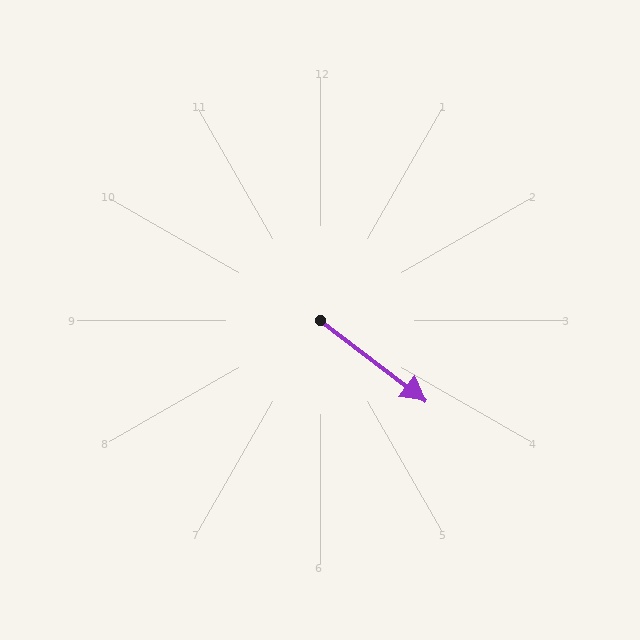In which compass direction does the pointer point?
Southeast.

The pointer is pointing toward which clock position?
Roughly 4 o'clock.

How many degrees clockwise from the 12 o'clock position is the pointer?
Approximately 127 degrees.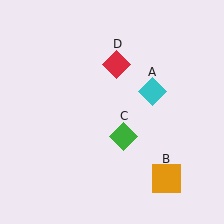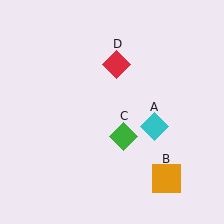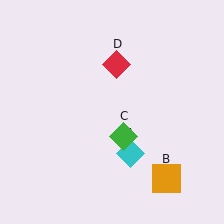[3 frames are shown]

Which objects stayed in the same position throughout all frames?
Orange square (object B) and green diamond (object C) and red diamond (object D) remained stationary.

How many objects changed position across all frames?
1 object changed position: cyan diamond (object A).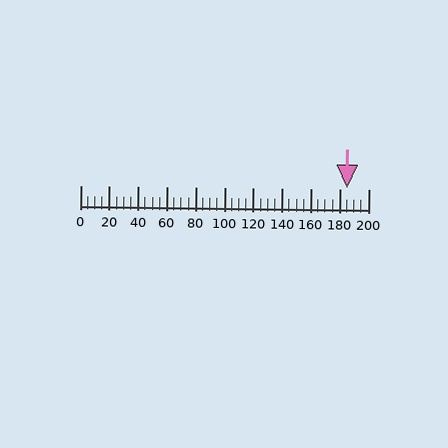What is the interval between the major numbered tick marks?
The major tick marks are spaced 20 units apart.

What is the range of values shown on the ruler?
The ruler shows values from 0 to 200.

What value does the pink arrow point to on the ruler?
The pink arrow points to approximately 185.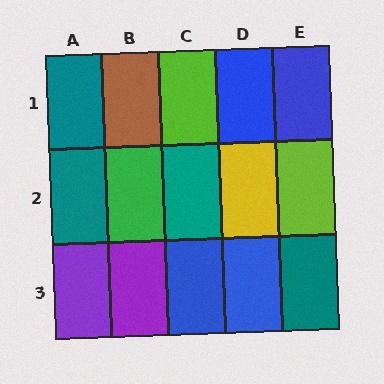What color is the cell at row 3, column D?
Blue.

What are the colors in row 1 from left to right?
Teal, brown, lime, blue, blue.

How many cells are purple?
2 cells are purple.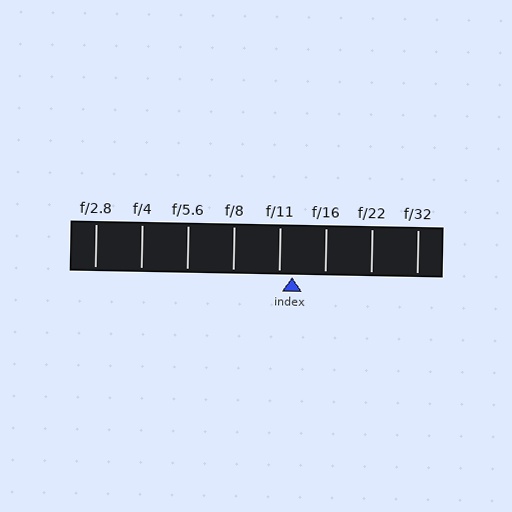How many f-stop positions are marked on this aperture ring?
There are 8 f-stop positions marked.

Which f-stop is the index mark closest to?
The index mark is closest to f/11.